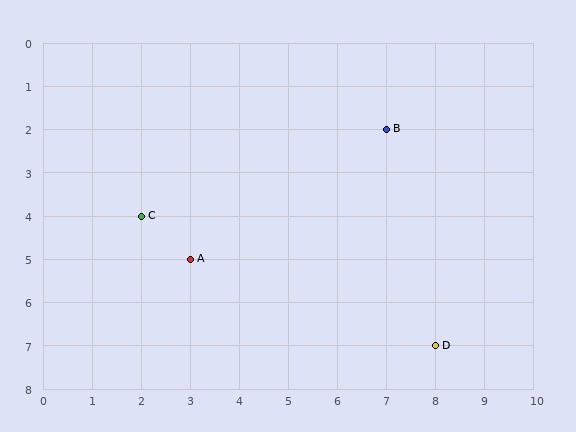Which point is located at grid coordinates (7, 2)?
Point B is at (7, 2).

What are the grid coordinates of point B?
Point B is at grid coordinates (7, 2).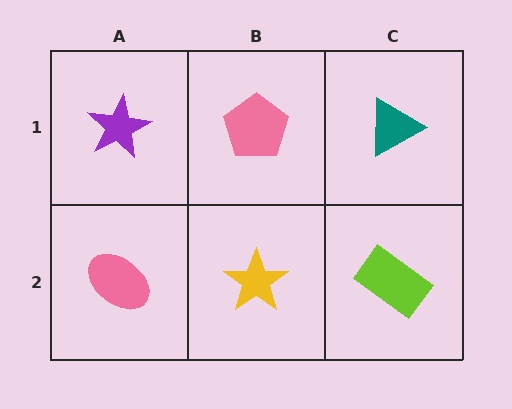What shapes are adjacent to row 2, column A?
A purple star (row 1, column A), a yellow star (row 2, column B).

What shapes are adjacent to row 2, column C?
A teal triangle (row 1, column C), a yellow star (row 2, column B).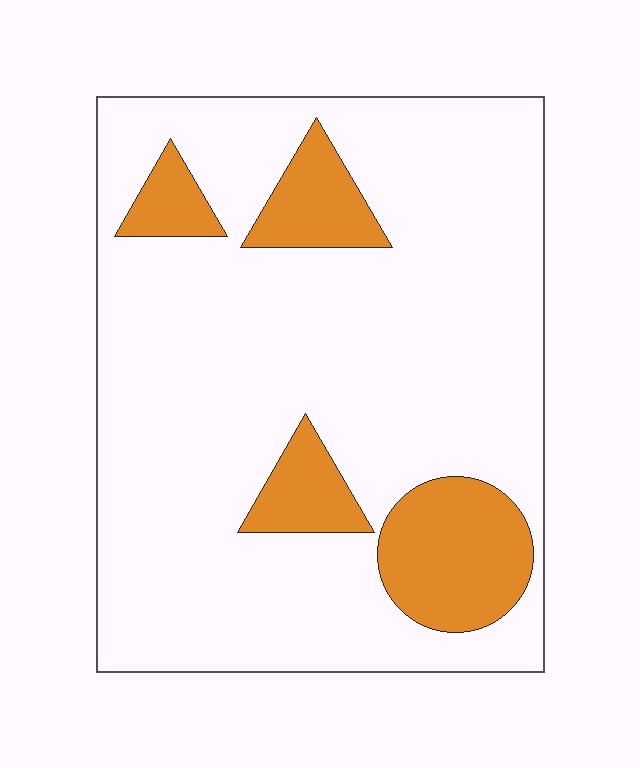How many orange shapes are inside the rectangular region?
4.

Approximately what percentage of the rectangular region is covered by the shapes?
Approximately 15%.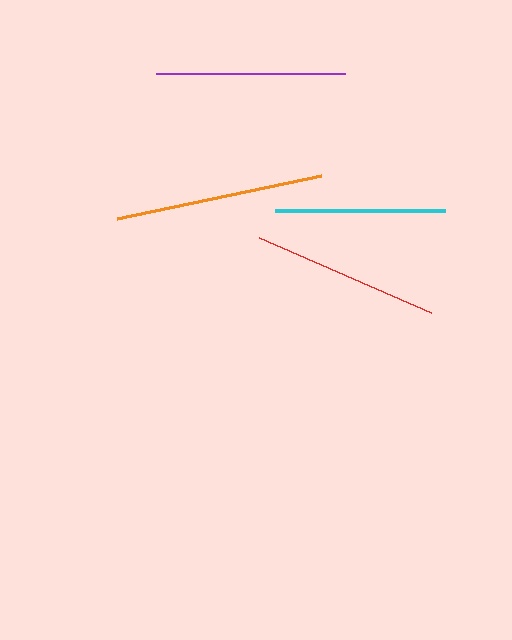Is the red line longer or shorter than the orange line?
The orange line is longer than the red line.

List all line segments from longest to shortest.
From longest to shortest: orange, purple, red, cyan.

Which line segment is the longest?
The orange line is the longest at approximately 208 pixels.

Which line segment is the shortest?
The cyan line is the shortest at approximately 170 pixels.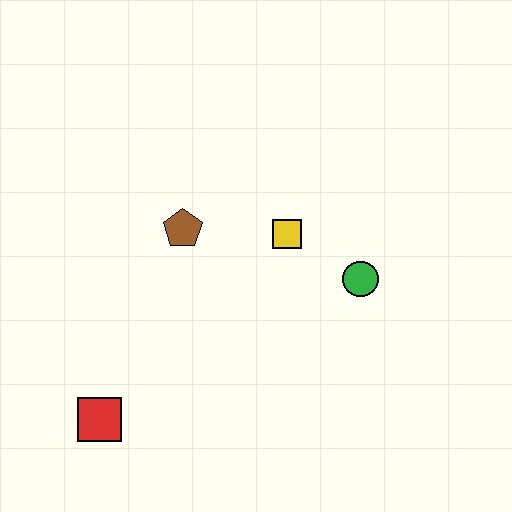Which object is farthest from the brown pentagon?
The red square is farthest from the brown pentagon.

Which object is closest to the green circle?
The yellow square is closest to the green circle.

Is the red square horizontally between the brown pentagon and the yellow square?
No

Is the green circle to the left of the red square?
No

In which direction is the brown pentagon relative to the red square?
The brown pentagon is above the red square.